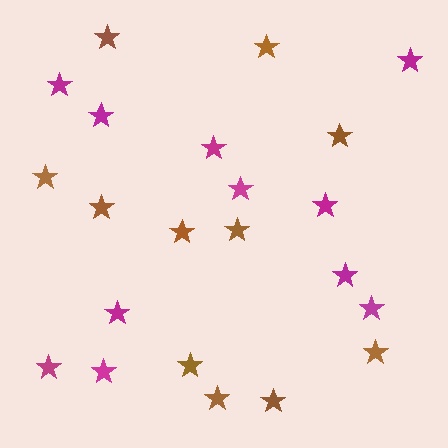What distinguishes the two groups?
There are 2 groups: one group of magenta stars (11) and one group of brown stars (11).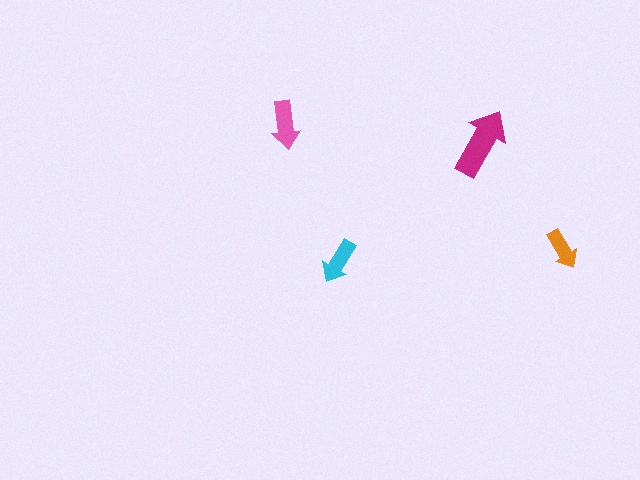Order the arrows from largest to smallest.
the magenta one, the pink one, the cyan one, the orange one.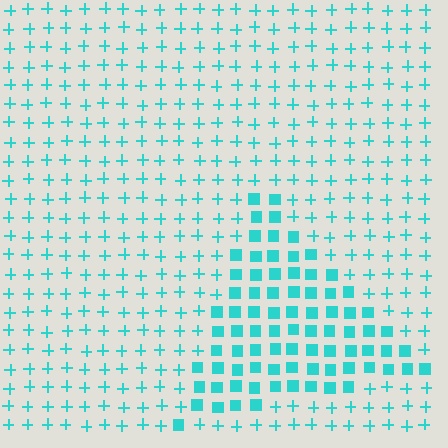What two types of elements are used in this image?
The image uses squares inside the triangle region and plus signs outside it.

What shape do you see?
I see a triangle.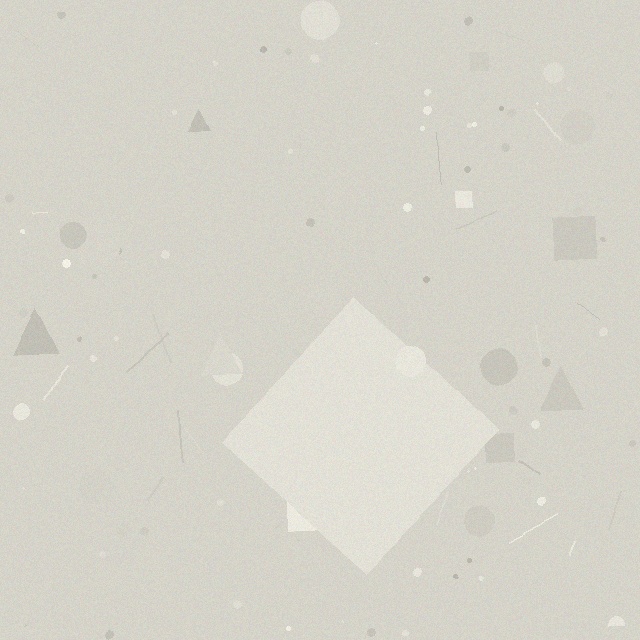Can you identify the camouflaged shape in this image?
The camouflaged shape is a diamond.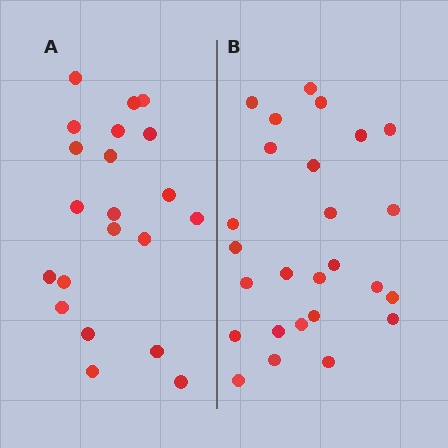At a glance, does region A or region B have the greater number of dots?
Region B (the right region) has more dots.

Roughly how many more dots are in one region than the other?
Region B has about 5 more dots than region A.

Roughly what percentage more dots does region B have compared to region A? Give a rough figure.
About 25% more.